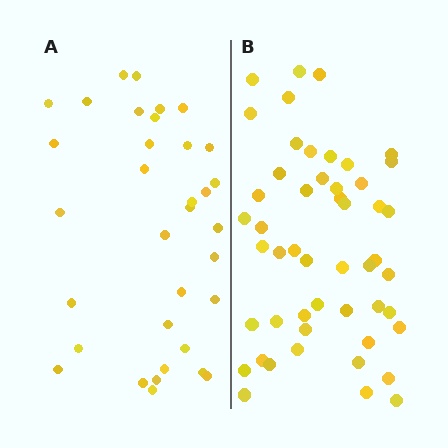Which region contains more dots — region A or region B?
Region B (the right region) has more dots.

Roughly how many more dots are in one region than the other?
Region B has approximately 15 more dots than region A.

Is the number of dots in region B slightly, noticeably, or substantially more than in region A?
Region B has substantially more. The ratio is roughly 1.5 to 1.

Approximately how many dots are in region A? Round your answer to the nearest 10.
About 30 dots. (The exact count is 34, which rounds to 30.)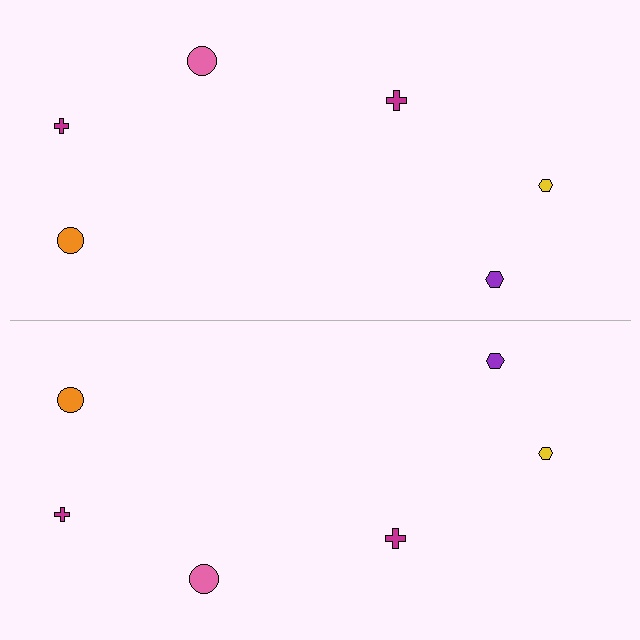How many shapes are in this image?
There are 12 shapes in this image.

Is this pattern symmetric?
Yes, this pattern has bilateral (reflection) symmetry.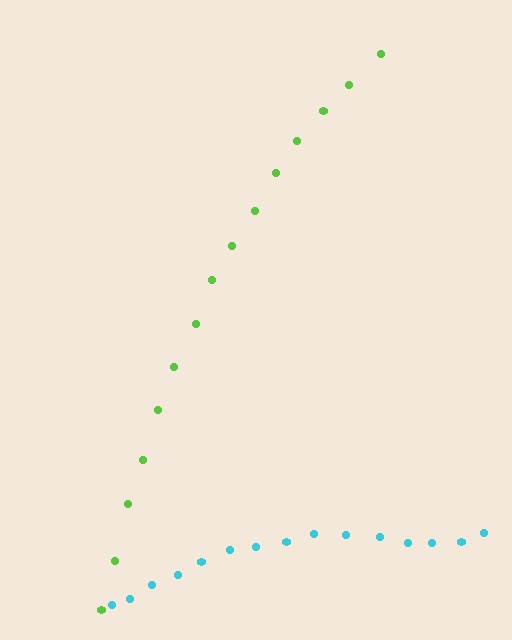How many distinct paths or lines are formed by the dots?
There are 2 distinct paths.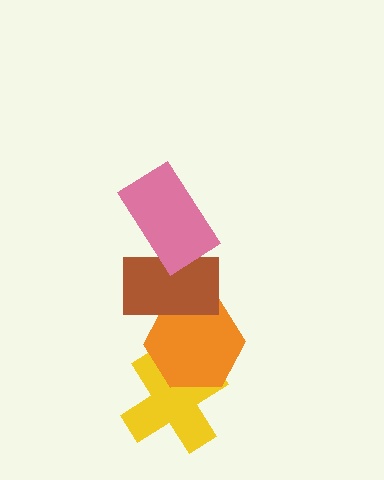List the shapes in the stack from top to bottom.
From top to bottom: the pink rectangle, the brown rectangle, the orange hexagon, the yellow cross.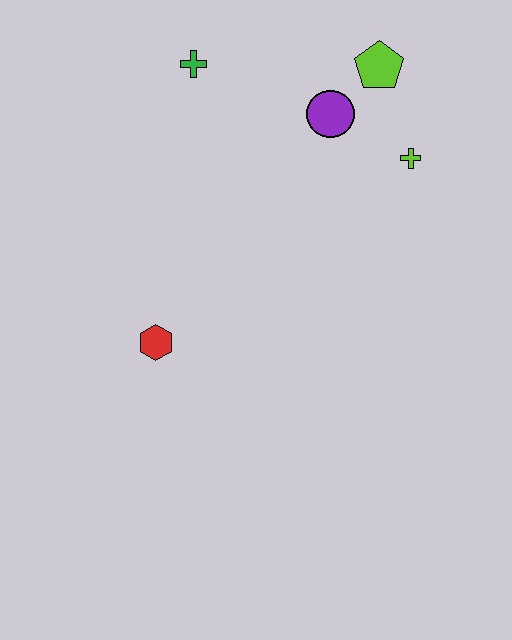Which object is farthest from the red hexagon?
The lime pentagon is farthest from the red hexagon.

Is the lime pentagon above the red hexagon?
Yes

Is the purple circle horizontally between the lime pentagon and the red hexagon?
Yes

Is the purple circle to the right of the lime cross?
No